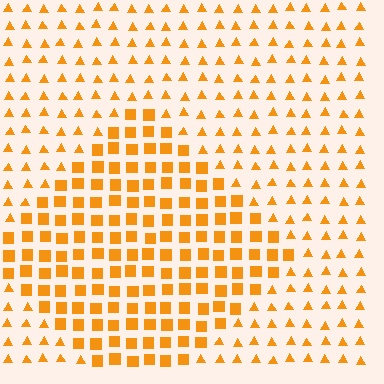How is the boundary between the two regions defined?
The boundary is defined by a change in element shape: squares inside vs. triangles outside. All elements share the same color and spacing.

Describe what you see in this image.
The image is filled with small orange elements arranged in a uniform grid. A diamond-shaped region contains squares, while the surrounding area contains triangles. The boundary is defined purely by the change in element shape.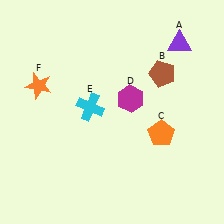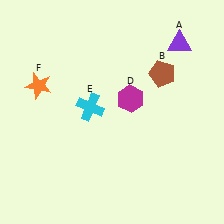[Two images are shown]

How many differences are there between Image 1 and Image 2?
There is 1 difference between the two images.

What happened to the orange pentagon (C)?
The orange pentagon (C) was removed in Image 2. It was in the bottom-right area of Image 1.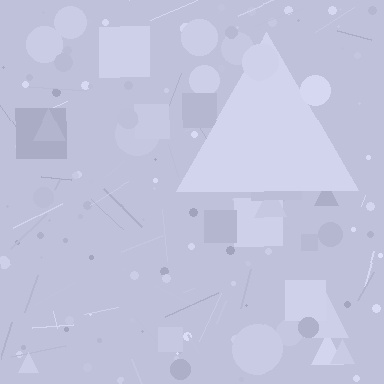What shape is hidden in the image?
A triangle is hidden in the image.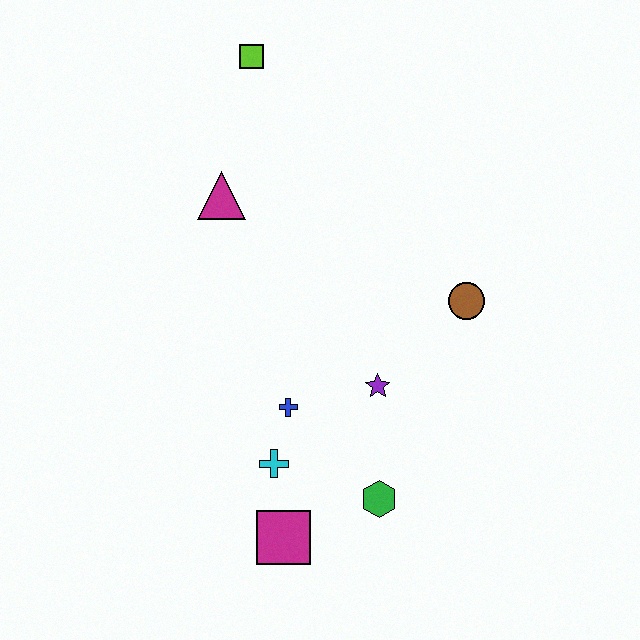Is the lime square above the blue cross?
Yes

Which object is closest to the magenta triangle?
The lime square is closest to the magenta triangle.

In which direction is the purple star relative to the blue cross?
The purple star is to the right of the blue cross.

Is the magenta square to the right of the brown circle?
No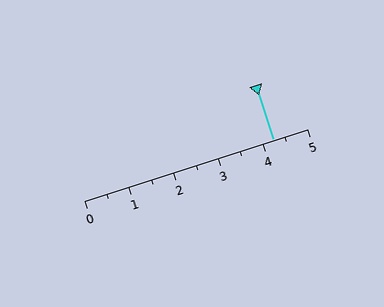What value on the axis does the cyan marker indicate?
The marker indicates approximately 4.2.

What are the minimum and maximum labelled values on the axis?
The axis runs from 0 to 5.